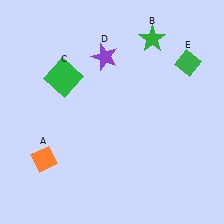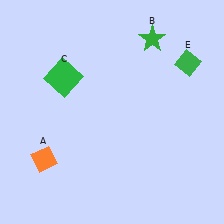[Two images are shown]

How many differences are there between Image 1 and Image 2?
There is 1 difference between the two images.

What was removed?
The purple star (D) was removed in Image 2.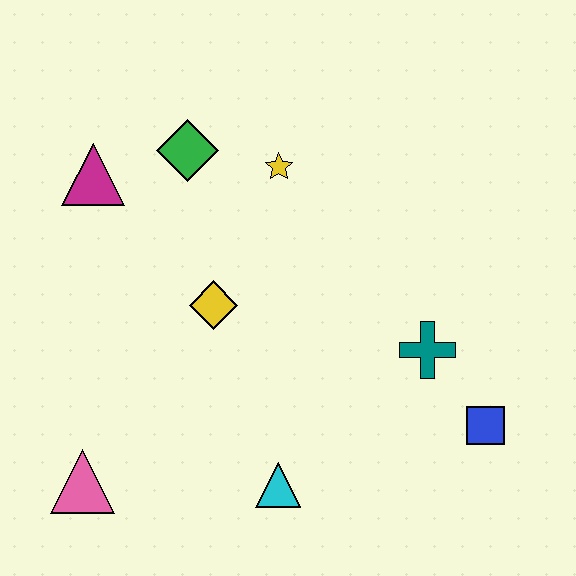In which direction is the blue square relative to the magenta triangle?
The blue square is to the right of the magenta triangle.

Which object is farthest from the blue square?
The magenta triangle is farthest from the blue square.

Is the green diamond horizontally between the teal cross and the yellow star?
No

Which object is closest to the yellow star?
The green diamond is closest to the yellow star.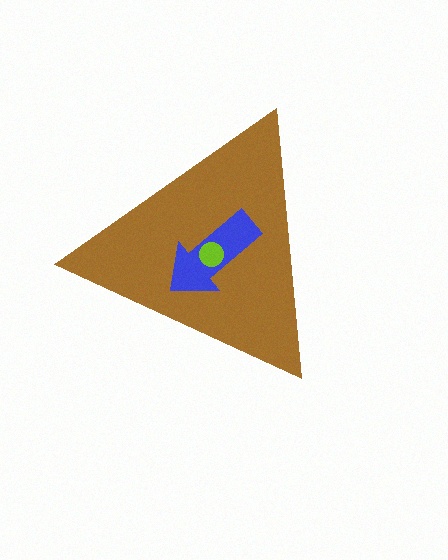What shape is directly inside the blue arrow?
The lime circle.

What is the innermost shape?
The lime circle.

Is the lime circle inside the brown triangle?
Yes.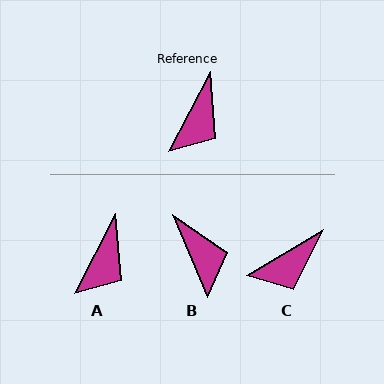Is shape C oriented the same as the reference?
No, it is off by about 32 degrees.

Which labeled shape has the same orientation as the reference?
A.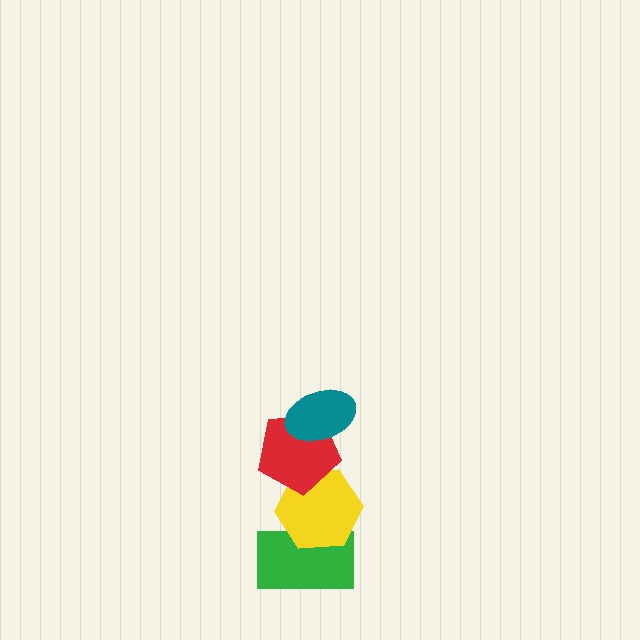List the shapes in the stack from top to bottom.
From top to bottom: the teal ellipse, the red pentagon, the yellow hexagon, the green rectangle.